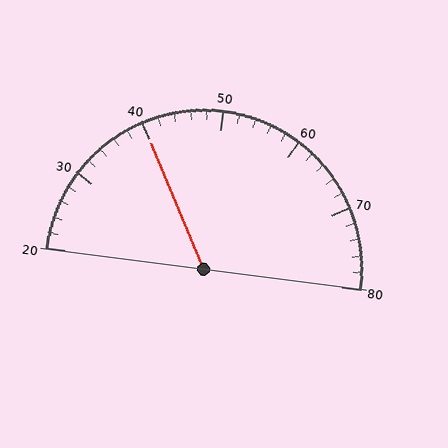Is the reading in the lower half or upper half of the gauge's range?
The reading is in the lower half of the range (20 to 80).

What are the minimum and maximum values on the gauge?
The gauge ranges from 20 to 80.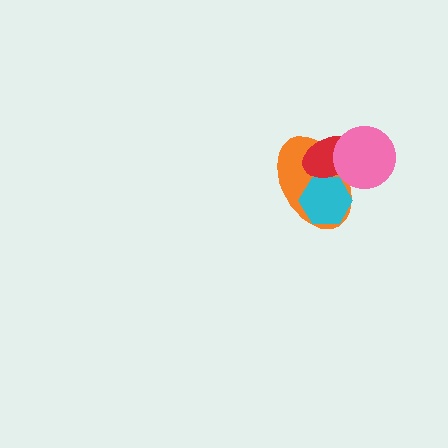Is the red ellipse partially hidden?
Yes, it is partially covered by another shape.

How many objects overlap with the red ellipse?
3 objects overlap with the red ellipse.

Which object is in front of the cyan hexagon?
The red ellipse is in front of the cyan hexagon.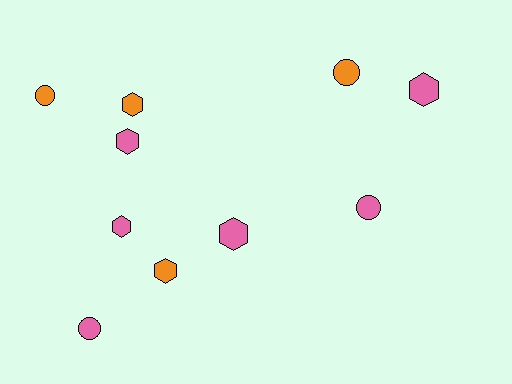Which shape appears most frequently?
Hexagon, with 6 objects.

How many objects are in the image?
There are 10 objects.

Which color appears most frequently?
Pink, with 6 objects.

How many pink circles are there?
There are 2 pink circles.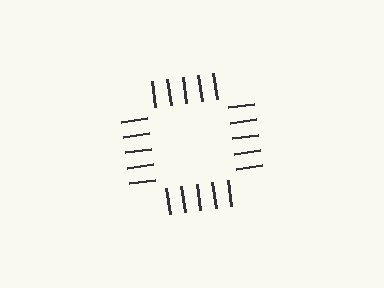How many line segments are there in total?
20 — 5 along each of the 4 edges.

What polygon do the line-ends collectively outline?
An illusory square — the line segments terminate on its edges but no continuous stroke is drawn.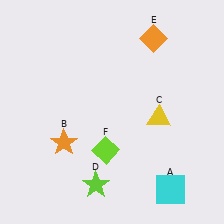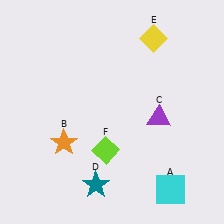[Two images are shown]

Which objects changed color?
C changed from yellow to purple. D changed from lime to teal. E changed from orange to yellow.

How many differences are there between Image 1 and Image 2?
There are 3 differences between the two images.